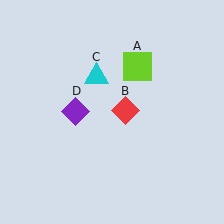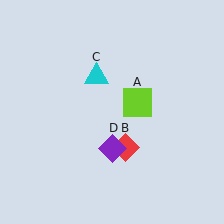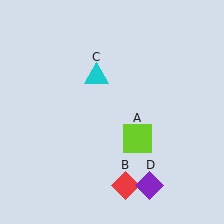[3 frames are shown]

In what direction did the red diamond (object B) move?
The red diamond (object B) moved down.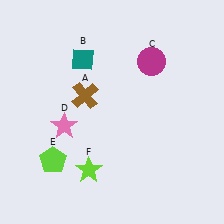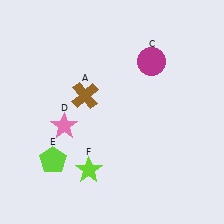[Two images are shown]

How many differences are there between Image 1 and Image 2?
There is 1 difference between the two images.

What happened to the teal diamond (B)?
The teal diamond (B) was removed in Image 2. It was in the top-left area of Image 1.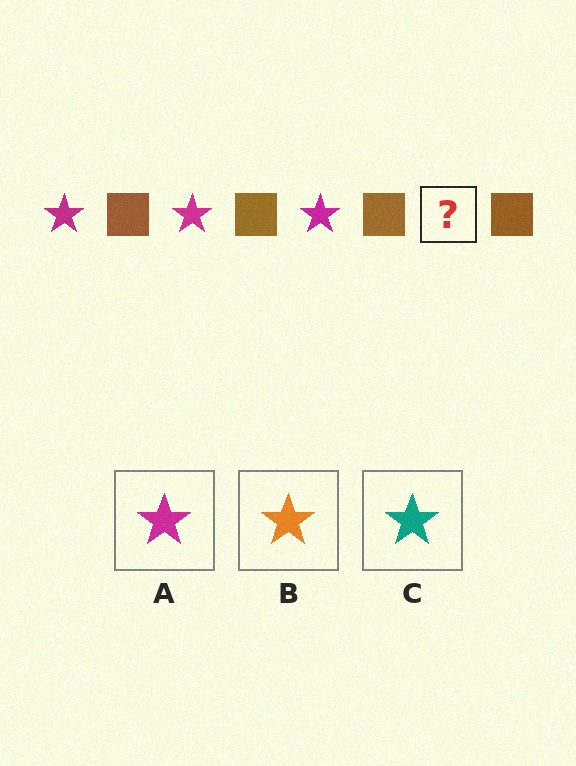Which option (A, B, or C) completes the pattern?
A.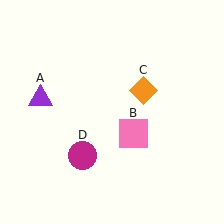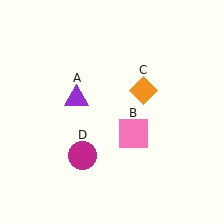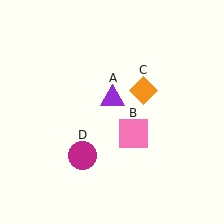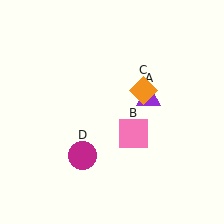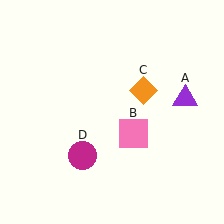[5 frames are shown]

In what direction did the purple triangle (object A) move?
The purple triangle (object A) moved right.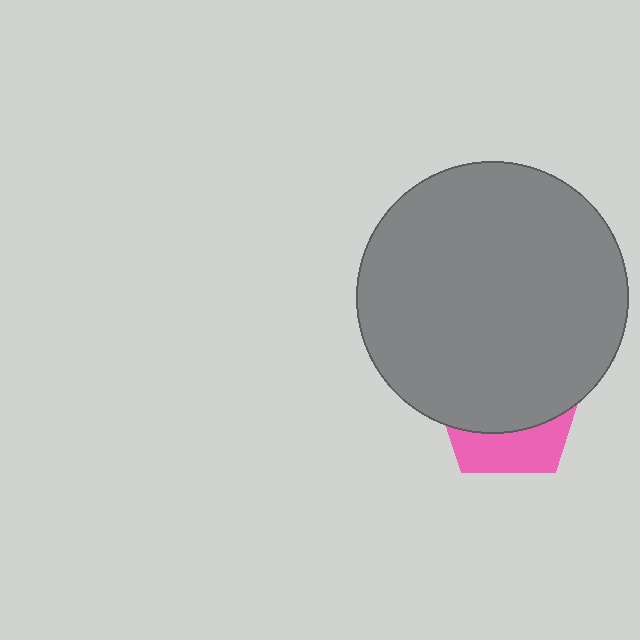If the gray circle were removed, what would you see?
You would see the complete pink pentagon.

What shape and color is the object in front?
The object in front is a gray circle.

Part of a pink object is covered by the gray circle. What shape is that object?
It is a pentagon.